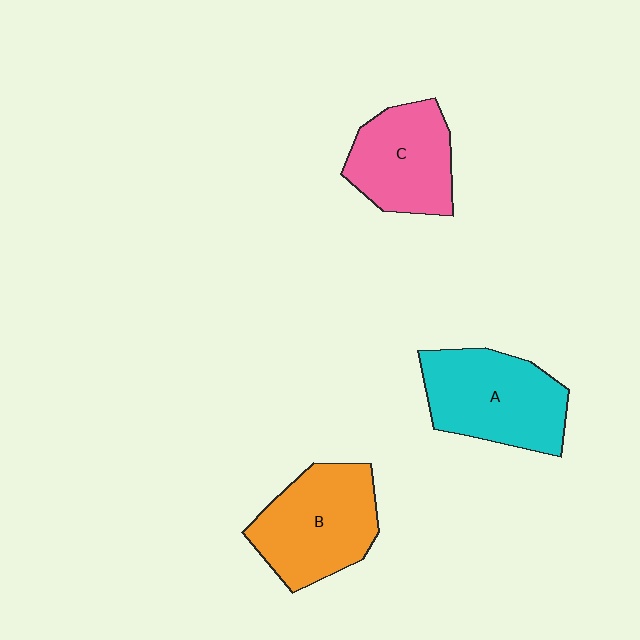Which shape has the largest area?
Shape A (cyan).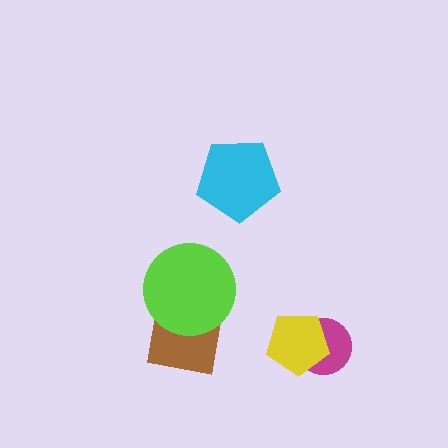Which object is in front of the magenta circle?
The yellow pentagon is in front of the magenta circle.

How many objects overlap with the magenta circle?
1 object overlaps with the magenta circle.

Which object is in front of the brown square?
The lime circle is in front of the brown square.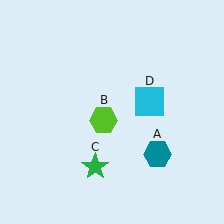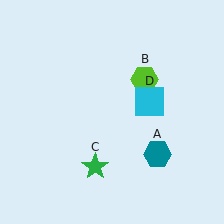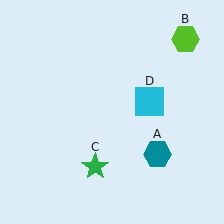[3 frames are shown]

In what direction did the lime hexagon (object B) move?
The lime hexagon (object B) moved up and to the right.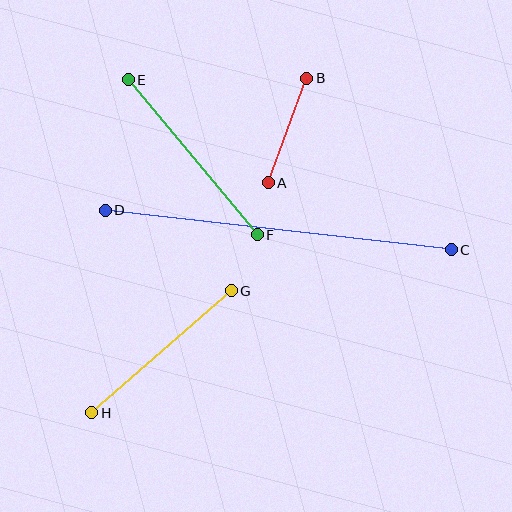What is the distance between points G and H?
The distance is approximately 185 pixels.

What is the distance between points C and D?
The distance is approximately 348 pixels.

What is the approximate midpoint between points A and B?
The midpoint is at approximately (288, 131) pixels.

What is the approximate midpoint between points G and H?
The midpoint is at approximately (161, 352) pixels.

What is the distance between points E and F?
The distance is approximately 202 pixels.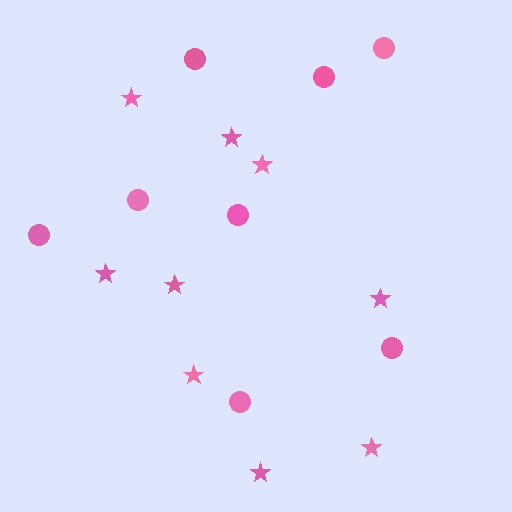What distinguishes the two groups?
There are 2 groups: one group of stars (9) and one group of circles (8).